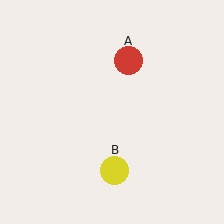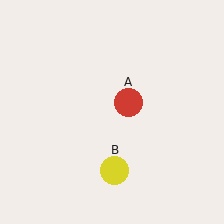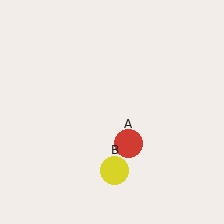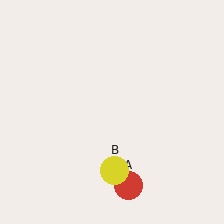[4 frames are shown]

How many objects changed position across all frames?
1 object changed position: red circle (object A).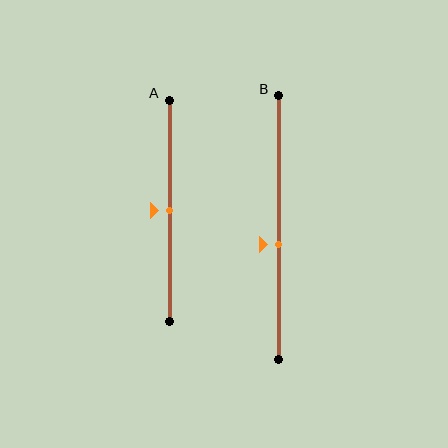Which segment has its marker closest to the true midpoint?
Segment A has its marker closest to the true midpoint.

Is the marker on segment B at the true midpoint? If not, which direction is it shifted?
No, the marker on segment B is shifted downward by about 7% of the segment length.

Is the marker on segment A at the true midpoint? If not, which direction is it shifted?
Yes, the marker on segment A is at the true midpoint.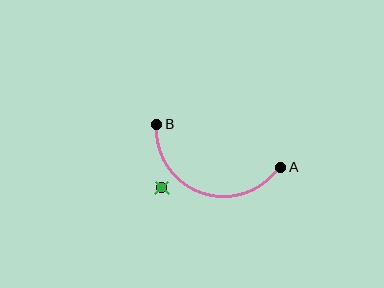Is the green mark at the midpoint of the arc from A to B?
No — the green mark does not lie on the arc at all. It sits slightly outside the curve.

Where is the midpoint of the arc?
The arc midpoint is the point on the curve farthest from the straight line joining A and B. It sits below that line.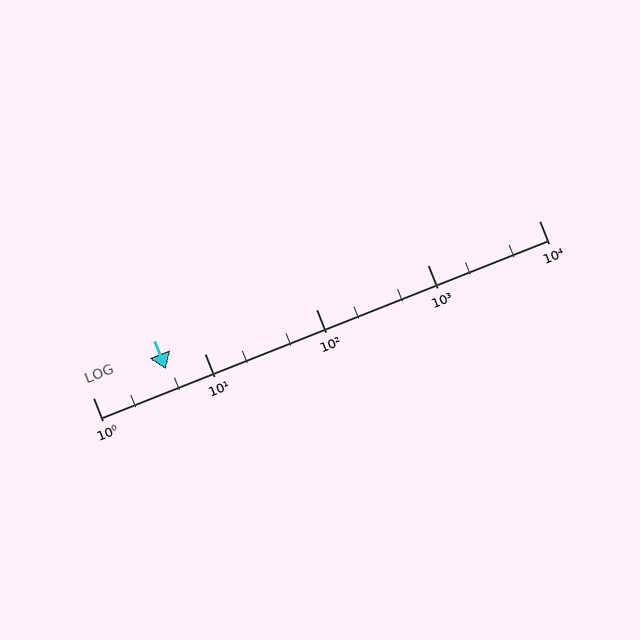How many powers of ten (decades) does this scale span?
The scale spans 4 decades, from 1 to 10000.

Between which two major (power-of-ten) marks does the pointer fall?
The pointer is between 1 and 10.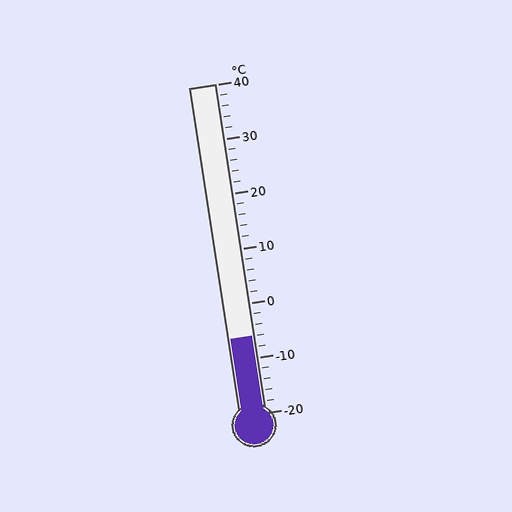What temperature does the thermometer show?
The thermometer shows approximately -6°C.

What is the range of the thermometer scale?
The thermometer scale ranges from -20°C to 40°C.